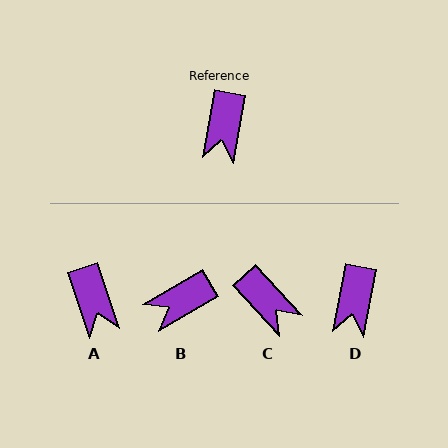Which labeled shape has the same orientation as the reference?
D.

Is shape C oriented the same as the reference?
No, it is off by about 53 degrees.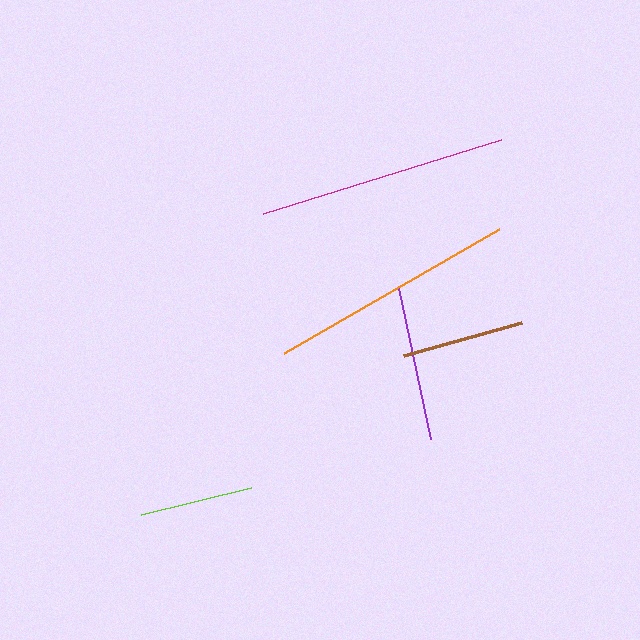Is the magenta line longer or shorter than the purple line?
The magenta line is longer than the purple line.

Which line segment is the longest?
The magenta line is the longest at approximately 249 pixels.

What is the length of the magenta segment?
The magenta segment is approximately 249 pixels long.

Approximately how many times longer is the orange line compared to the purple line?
The orange line is approximately 1.6 times the length of the purple line.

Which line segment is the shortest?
The lime line is the shortest at approximately 113 pixels.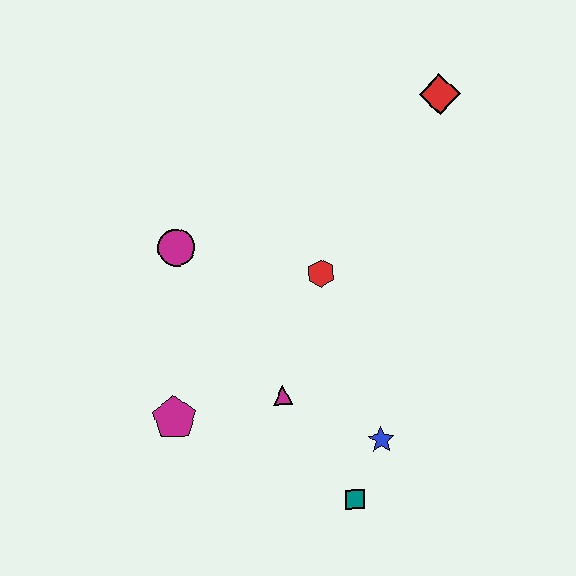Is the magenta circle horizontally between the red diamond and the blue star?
No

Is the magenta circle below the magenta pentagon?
No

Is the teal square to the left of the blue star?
Yes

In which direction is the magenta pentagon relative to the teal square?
The magenta pentagon is to the left of the teal square.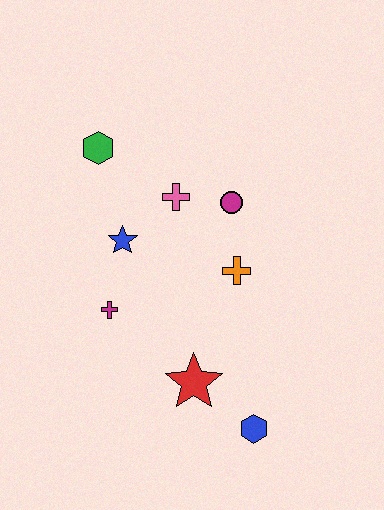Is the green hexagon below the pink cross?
No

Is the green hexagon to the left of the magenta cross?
Yes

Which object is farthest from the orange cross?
The green hexagon is farthest from the orange cross.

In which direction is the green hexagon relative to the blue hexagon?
The green hexagon is above the blue hexagon.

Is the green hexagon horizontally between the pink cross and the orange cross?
No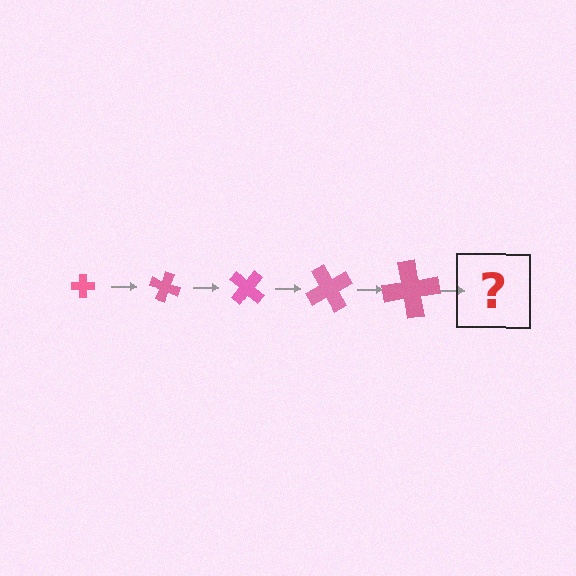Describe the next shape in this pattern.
It should be a cross, larger than the previous one and rotated 100 degrees from the start.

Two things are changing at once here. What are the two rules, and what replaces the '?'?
The two rules are that the cross grows larger each step and it rotates 20 degrees each step. The '?' should be a cross, larger than the previous one and rotated 100 degrees from the start.